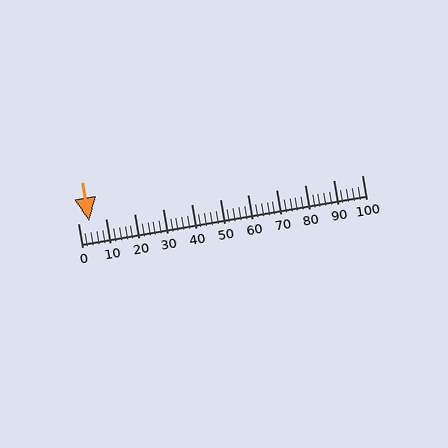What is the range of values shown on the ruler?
The ruler shows values from 0 to 100.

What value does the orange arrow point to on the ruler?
The orange arrow points to approximately 4.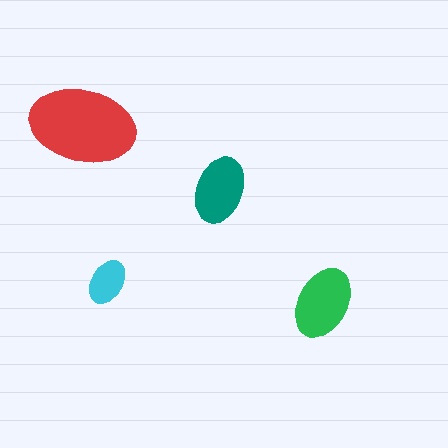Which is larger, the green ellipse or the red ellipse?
The red one.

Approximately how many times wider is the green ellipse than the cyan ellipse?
About 1.5 times wider.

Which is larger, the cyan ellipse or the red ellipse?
The red one.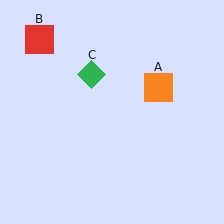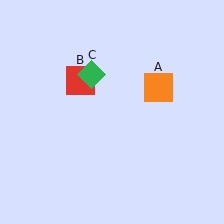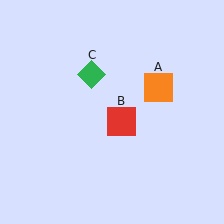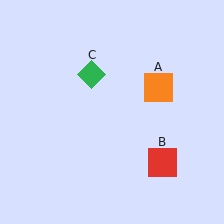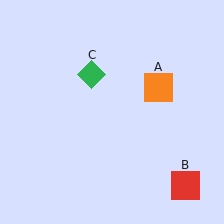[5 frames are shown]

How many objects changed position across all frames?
1 object changed position: red square (object B).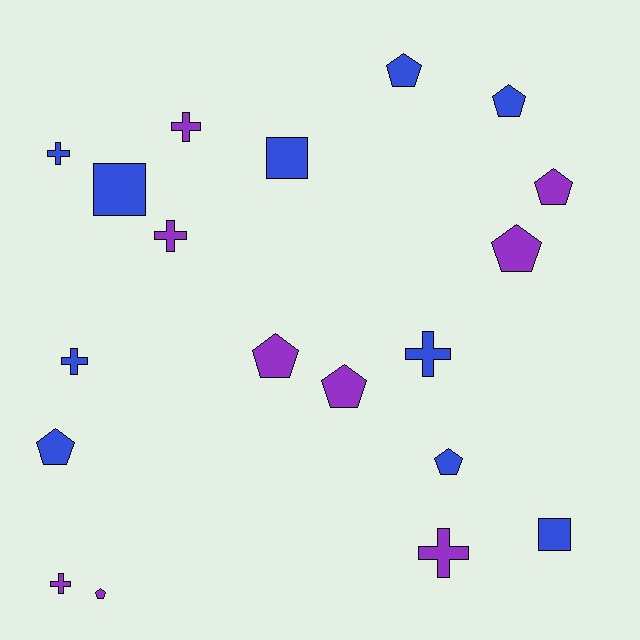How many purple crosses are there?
There are 4 purple crosses.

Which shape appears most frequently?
Pentagon, with 9 objects.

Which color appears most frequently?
Blue, with 10 objects.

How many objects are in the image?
There are 19 objects.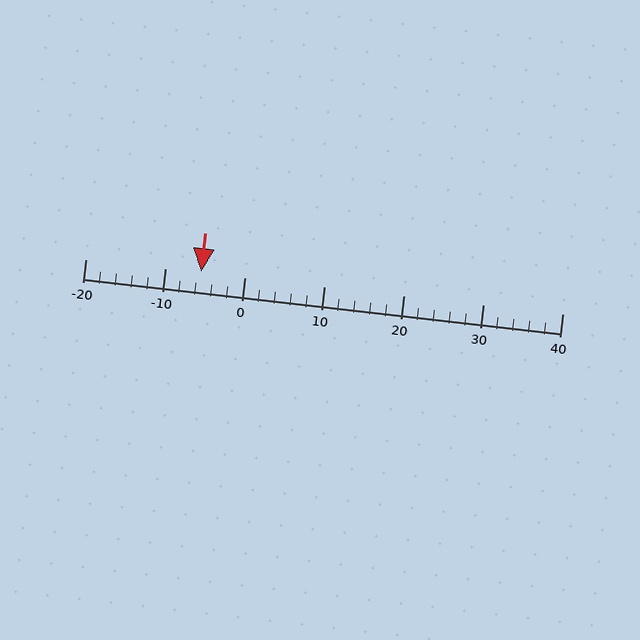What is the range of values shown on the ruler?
The ruler shows values from -20 to 40.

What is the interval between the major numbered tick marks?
The major tick marks are spaced 10 units apart.